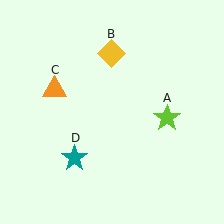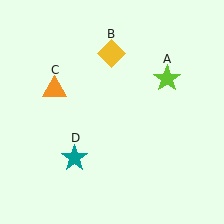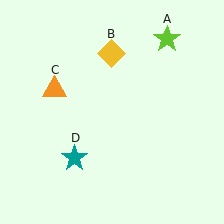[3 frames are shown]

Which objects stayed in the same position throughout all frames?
Yellow diamond (object B) and orange triangle (object C) and teal star (object D) remained stationary.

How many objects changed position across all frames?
1 object changed position: lime star (object A).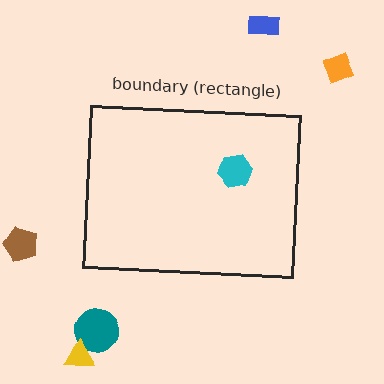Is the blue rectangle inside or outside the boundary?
Outside.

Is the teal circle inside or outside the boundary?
Outside.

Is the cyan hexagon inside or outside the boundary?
Inside.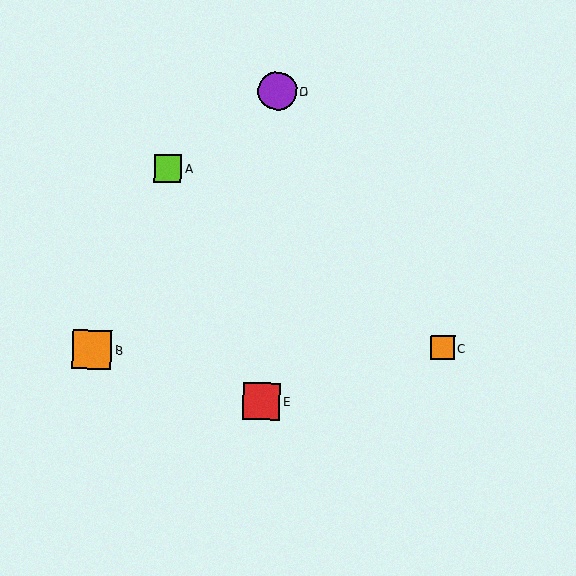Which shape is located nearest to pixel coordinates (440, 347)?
The orange square (labeled C) at (442, 348) is nearest to that location.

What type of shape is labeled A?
Shape A is a lime square.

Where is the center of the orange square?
The center of the orange square is at (442, 348).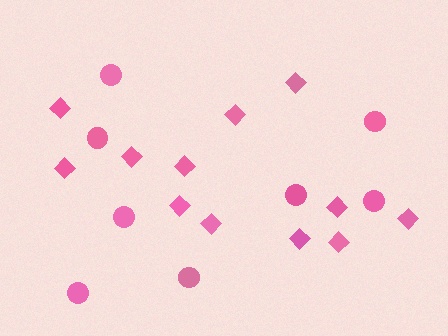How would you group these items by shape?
There are 2 groups: one group of diamonds (12) and one group of circles (8).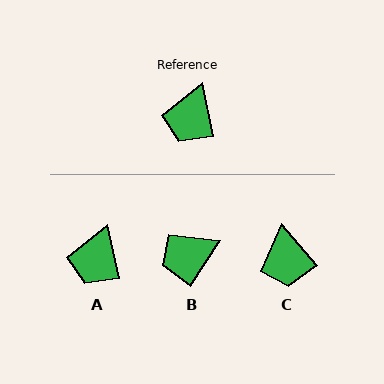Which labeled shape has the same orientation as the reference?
A.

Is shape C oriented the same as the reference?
No, it is off by about 27 degrees.